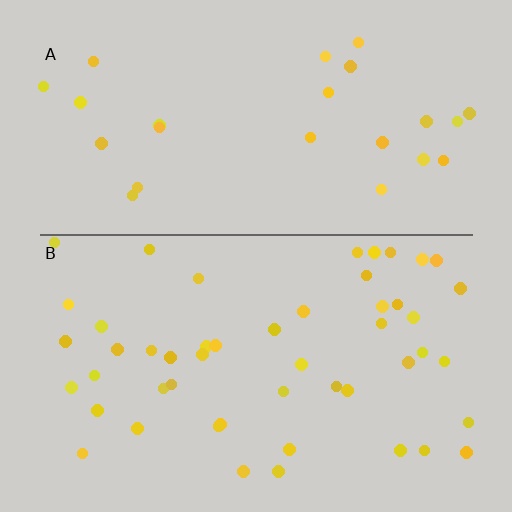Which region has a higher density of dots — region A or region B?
B (the bottom).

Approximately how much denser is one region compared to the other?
Approximately 1.9× — region B over region A.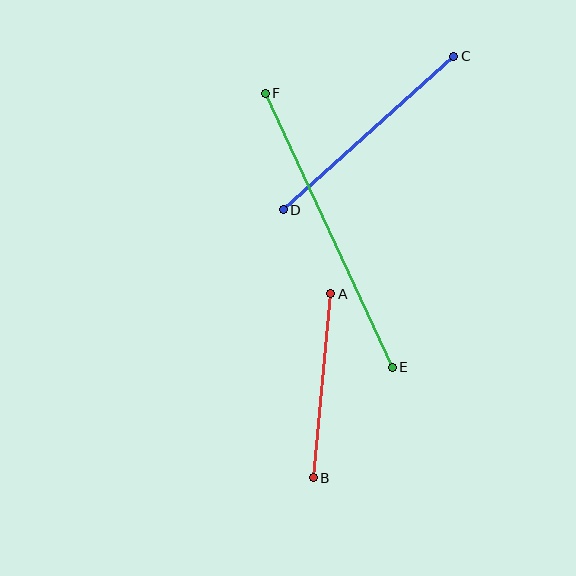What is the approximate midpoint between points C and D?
The midpoint is at approximately (368, 133) pixels.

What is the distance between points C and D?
The distance is approximately 229 pixels.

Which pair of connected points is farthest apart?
Points E and F are farthest apart.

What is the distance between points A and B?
The distance is approximately 185 pixels.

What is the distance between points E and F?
The distance is approximately 302 pixels.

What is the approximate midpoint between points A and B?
The midpoint is at approximately (322, 386) pixels.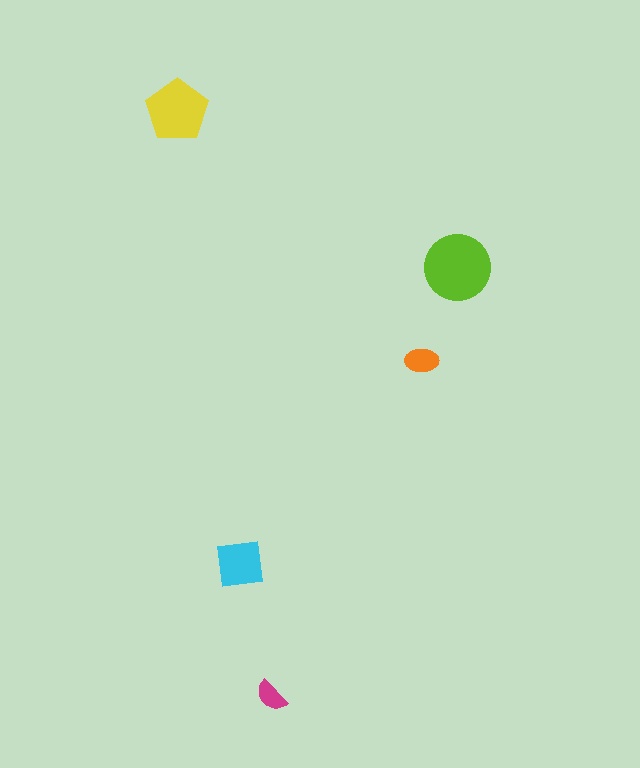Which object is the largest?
The lime circle.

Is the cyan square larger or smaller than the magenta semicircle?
Larger.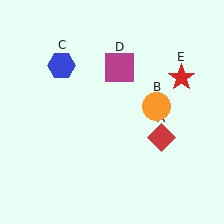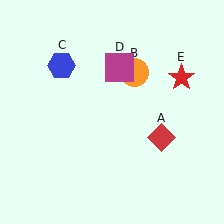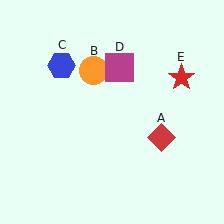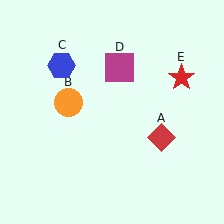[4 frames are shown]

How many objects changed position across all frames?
1 object changed position: orange circle (object B).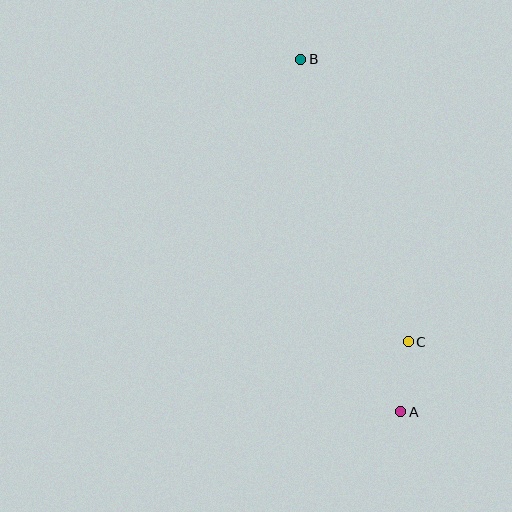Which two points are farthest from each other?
Points A and B are farthest from each other.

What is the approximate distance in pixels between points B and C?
The distance between B and C is approximately 302 pixels.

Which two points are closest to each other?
Points A and C are closest to each other.